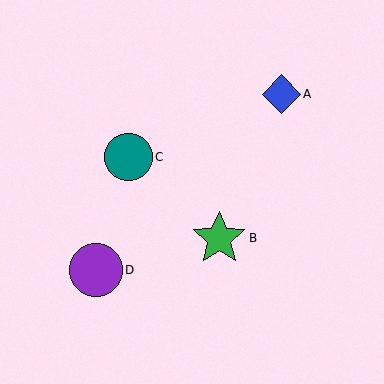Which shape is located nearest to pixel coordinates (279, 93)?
The blue diamond (labeled A) at (281, 94) is nearest to that location.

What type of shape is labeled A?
Shape A is a blue diamond.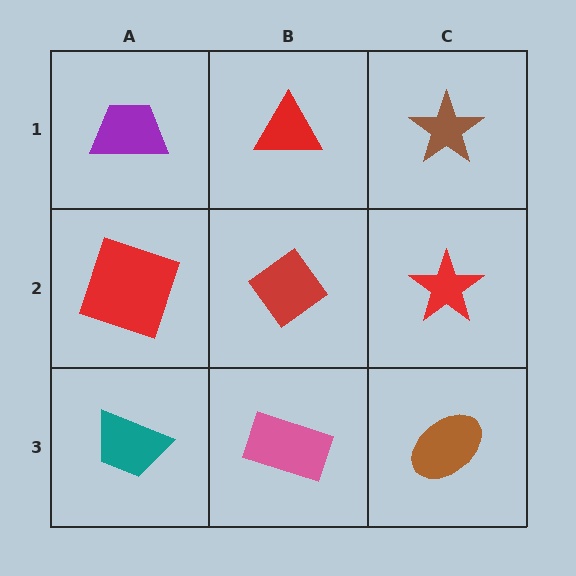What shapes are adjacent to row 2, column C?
A brown star (row 1, column C), a brown ellipse (row 3, column C), a red diamond (row 2, column B).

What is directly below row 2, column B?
A pink rectangle.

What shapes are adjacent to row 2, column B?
A red triangle (row 1, column B), a pink rectangle (row 3, column B), a red square (row 2, column A), a red star (row 2, column C).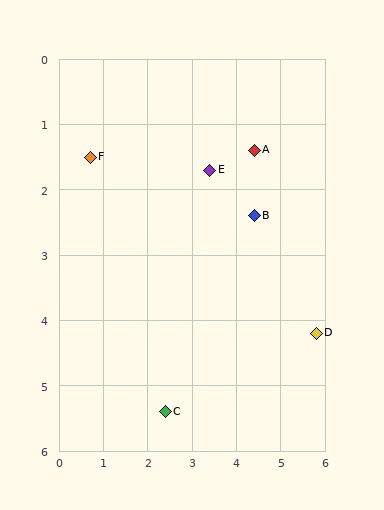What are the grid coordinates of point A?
Point A is at approximately (4.4, 1.4).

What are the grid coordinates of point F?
Point F is at approximately (0.7, 1.5).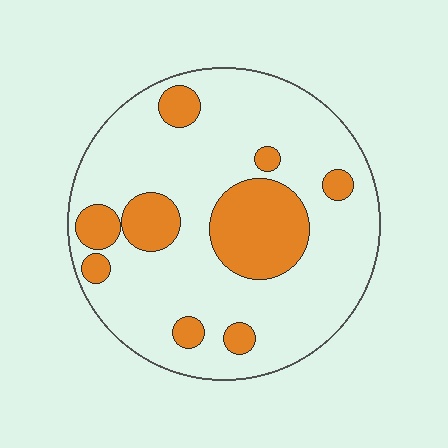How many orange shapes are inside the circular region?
9.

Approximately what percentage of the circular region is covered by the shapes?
Approximately 25%.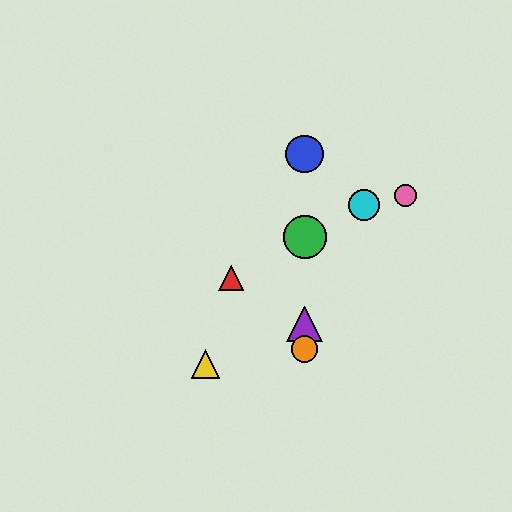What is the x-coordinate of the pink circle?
The pink circle is at x≈406.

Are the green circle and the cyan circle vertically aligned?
No, the green circle is at x≈305 and the cyan circle is at x≈364.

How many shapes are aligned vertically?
4 shapes (the blue circle, the green circle, the purple triangle, the orange circle) are aligned vertically.